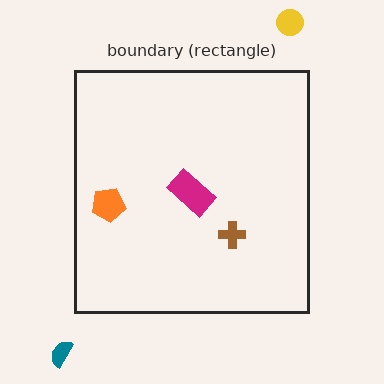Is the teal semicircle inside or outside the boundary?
Outside.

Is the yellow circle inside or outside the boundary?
Outside.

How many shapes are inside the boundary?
3 inside, 2 outside.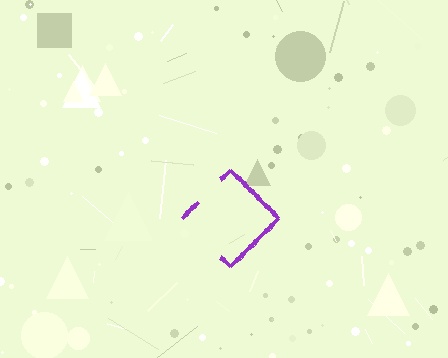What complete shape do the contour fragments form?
The contour fragments form a diamond.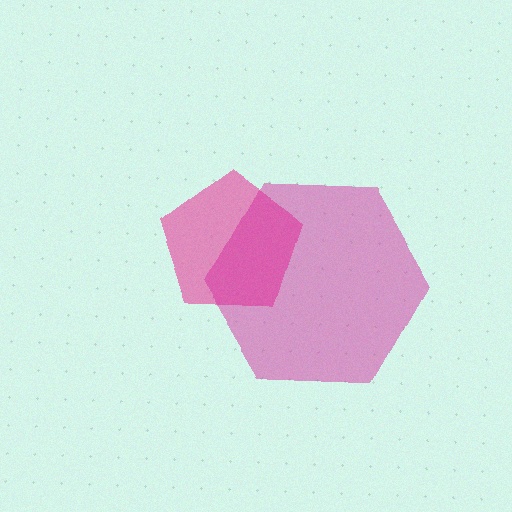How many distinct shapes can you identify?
There are 2 distinct shapes: a pink pentagon, a magenta hexagon.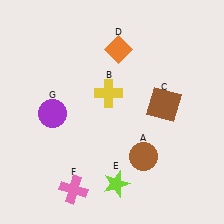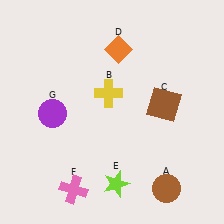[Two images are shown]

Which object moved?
The brown circle (A) moved down.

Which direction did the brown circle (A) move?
The brown circle (A) moved down.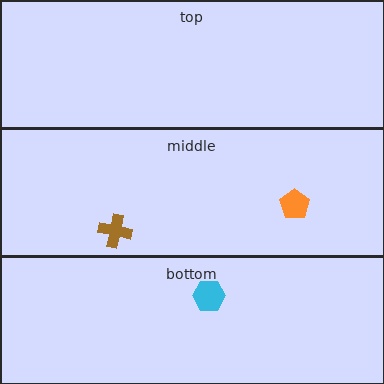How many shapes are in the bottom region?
1.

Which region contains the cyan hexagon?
The bottom region.